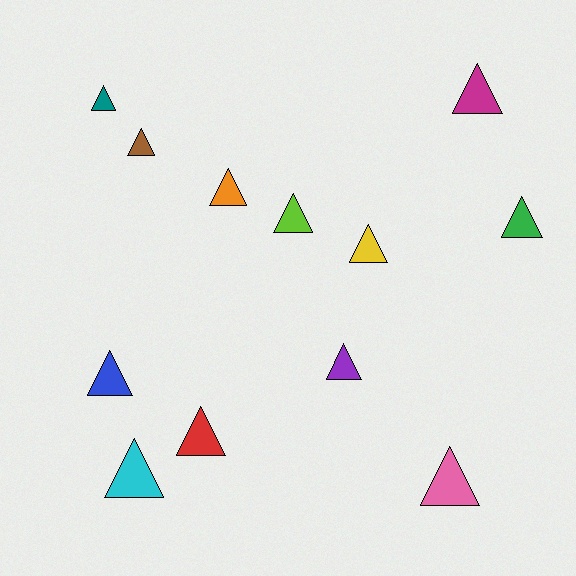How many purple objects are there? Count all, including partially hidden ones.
There is 1 purple object.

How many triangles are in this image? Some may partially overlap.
There are 12 triangles.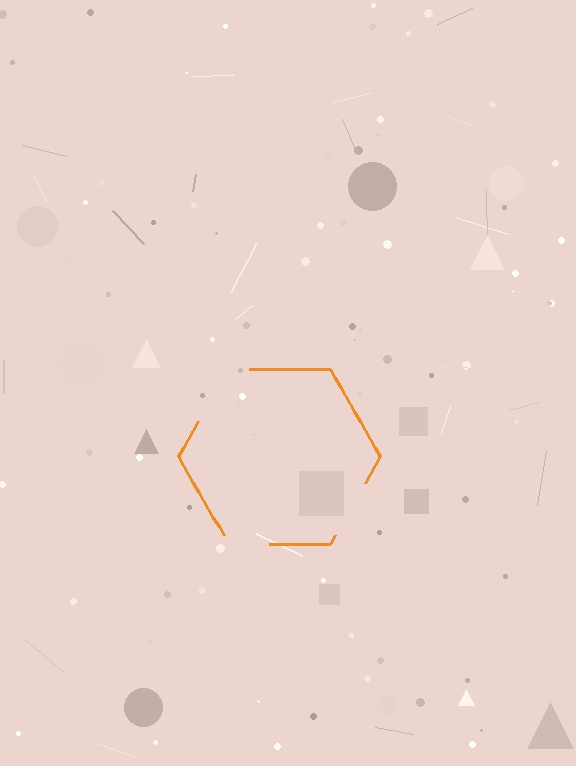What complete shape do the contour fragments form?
The contour fragments form a hexagon.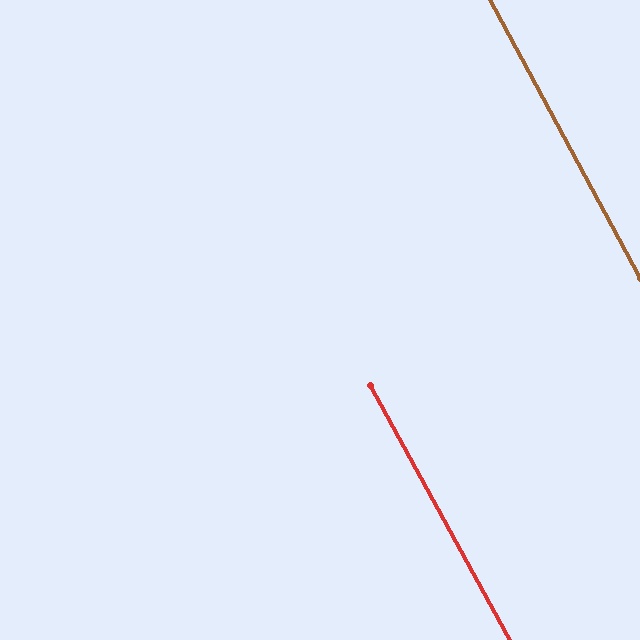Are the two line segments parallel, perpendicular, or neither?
Parallel — their directions differ by only 0.4°.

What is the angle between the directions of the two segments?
Approximately 0 degrees.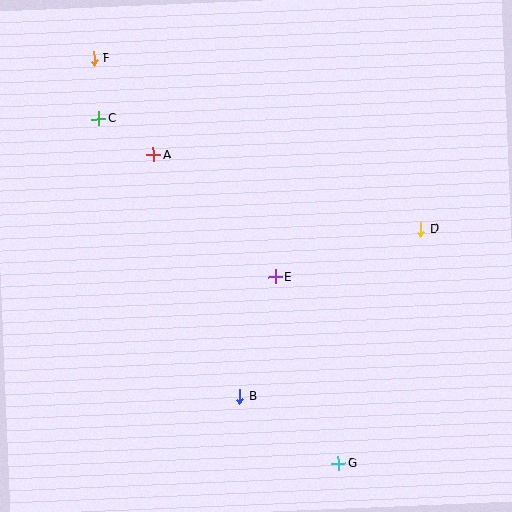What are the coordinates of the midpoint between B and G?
The midpoint between B and G is at (289, 430).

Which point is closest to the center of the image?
Point E at (275, 277) is closest to the center.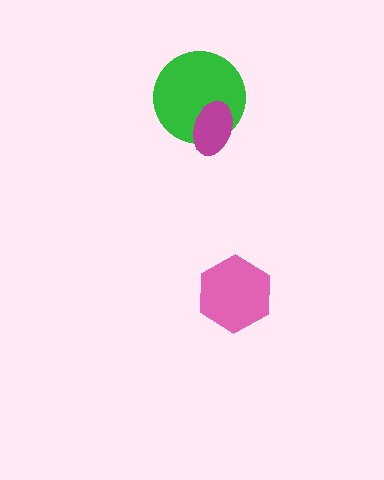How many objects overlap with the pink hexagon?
0 objects overlap with the pink hexagon.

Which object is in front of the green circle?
The magenta ellipse is in front of the green circle.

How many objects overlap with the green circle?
1 object overlaps with the green circle.